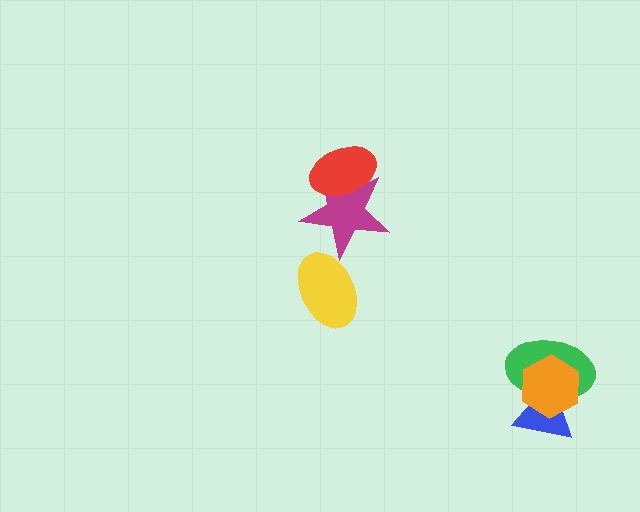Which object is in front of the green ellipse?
The orange hexagon is in front of the green ellipse.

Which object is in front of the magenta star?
The red ellipse is in front of the magenta star.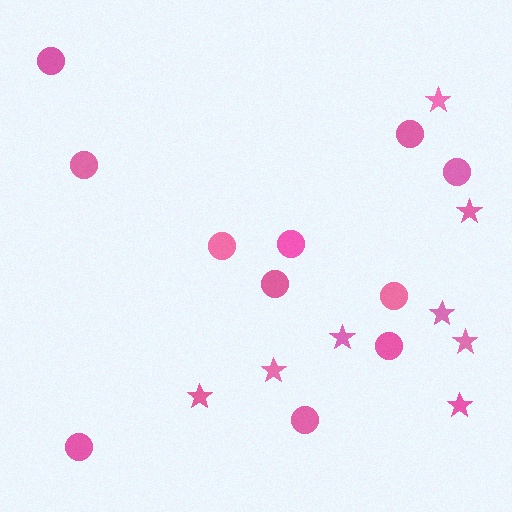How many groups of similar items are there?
There are 2 groups: one group of stars (8) and one group of circles (11).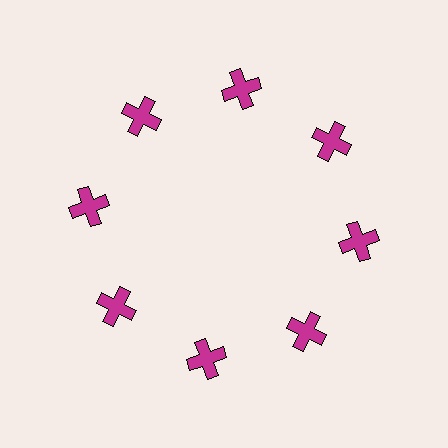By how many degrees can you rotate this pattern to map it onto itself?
The pattern maps onto itself every 45 degrees of rotation.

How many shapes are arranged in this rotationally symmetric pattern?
There are 8 shapes, arranged in 8 groups of 1.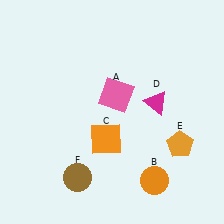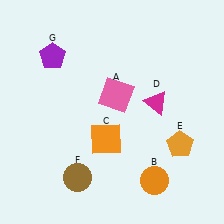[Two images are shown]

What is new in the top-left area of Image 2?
A purple pentagon (G) was added in the top-left area of Image 2.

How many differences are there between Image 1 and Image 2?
There is 1 difference between the two images.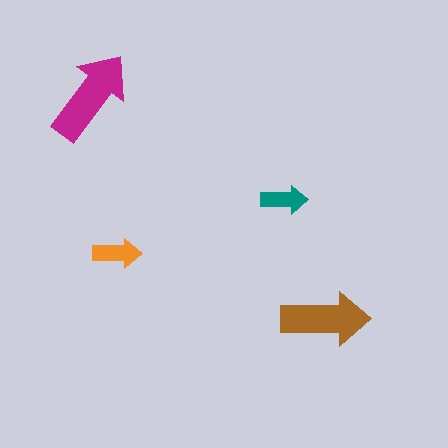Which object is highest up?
The magenta arrow is topmost.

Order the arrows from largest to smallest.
the magenta one, the brown one, the orange one, the teal one.